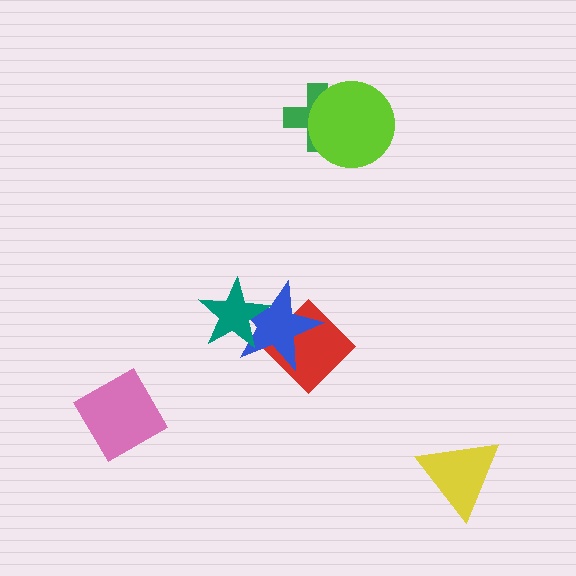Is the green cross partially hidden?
Yes, it is partially covered by another shape.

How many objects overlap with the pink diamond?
0 objects overlap with the pink diamond.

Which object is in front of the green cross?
The lime circle is in front of the green cross.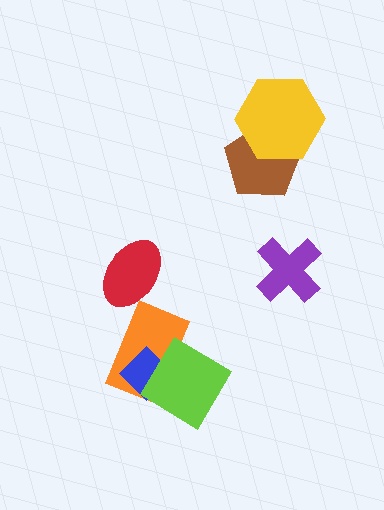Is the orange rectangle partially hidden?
Yes, it is partially covered by another shape.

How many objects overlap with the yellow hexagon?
1 object overlaps with the yellow hexagon.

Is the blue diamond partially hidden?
Yes, it is partially covered by another shape.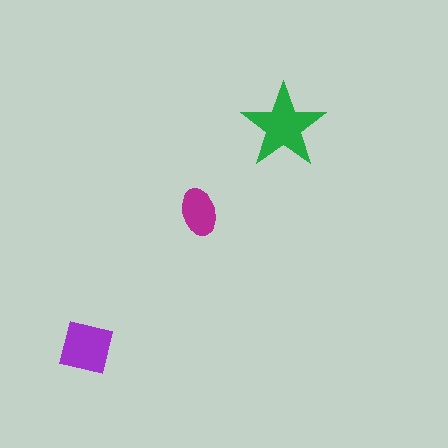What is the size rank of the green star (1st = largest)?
1st.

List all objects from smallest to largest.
The magenta ellipse, the purple square, the green star.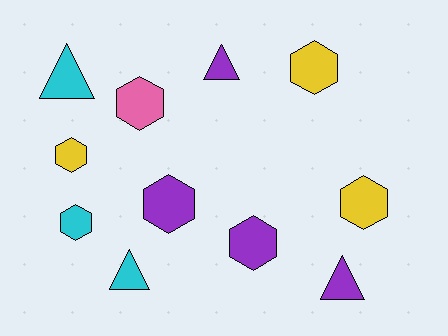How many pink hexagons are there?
There is 1 pink hexagon.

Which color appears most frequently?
Purple, with 4 objects.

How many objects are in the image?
There are 11 objects.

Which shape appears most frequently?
Hexagon, with 7 objects.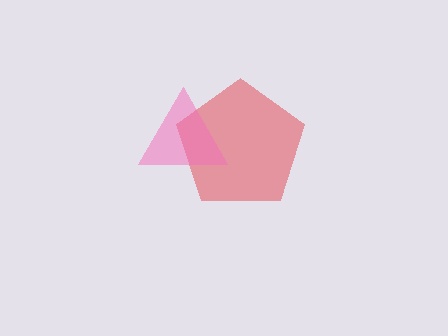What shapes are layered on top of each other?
The layered shapes are: a red pentagon, a pink triangle.